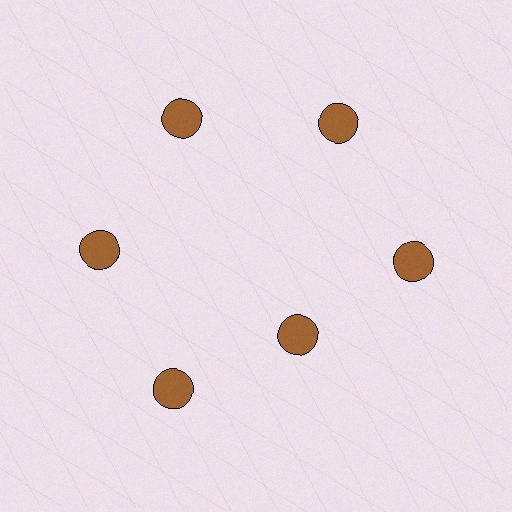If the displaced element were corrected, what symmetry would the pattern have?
It would have 6-fold rotational symmetry — the pattern would map onto itself every 60 degrees.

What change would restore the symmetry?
The symmetry would be restored by moving it outward, back onto the ring so that all 6 circles sit at equal angles and equal distance from the center.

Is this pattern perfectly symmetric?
No. The 6 brown circles are arranged in a ring, but one element near the 5 o'clock position is pulled inward toward the center, breaking the 6-fold rotational symmetry.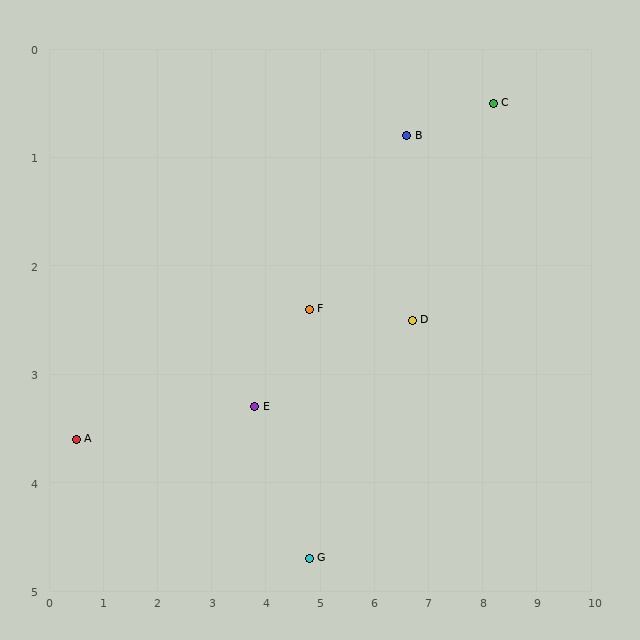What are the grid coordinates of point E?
Point E is at approximately (3.8, 3.3).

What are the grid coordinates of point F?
Point F is at approximately (4.8, 2.4).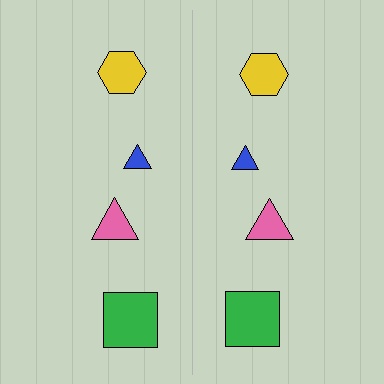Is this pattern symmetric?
Yes, this pattern has bilateral (reflection) symmetry.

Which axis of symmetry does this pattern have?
The pattern has a vertical axis of symmetry running through the center of the image.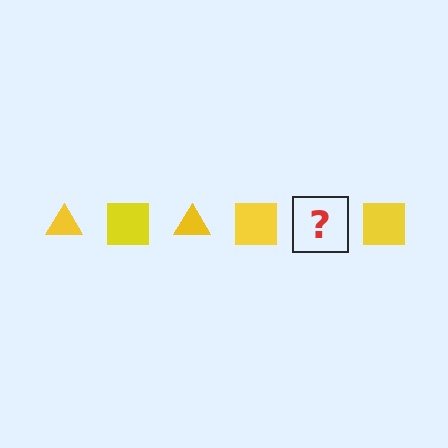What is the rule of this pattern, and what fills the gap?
The rule is that the pattern cycles through triangle, square shapes in yellow. The gap should be filled with a yellow triangle.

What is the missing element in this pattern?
The missing element is a yellow triangle.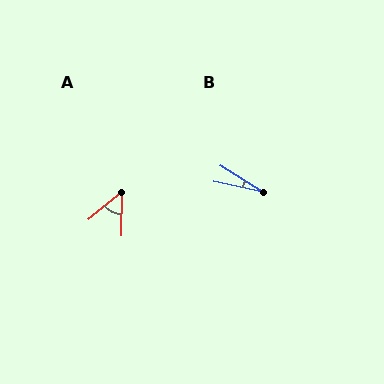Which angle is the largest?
A, at approximately 50 degrees.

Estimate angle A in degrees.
Approximately 50 degrees.